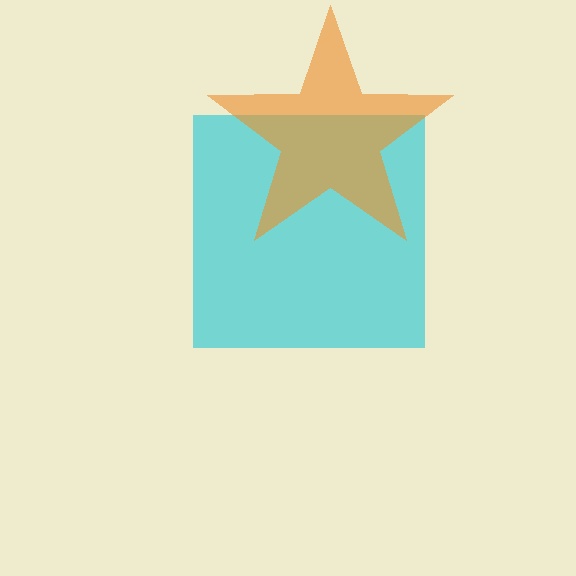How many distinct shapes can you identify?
There are 2 distinct shapes: a cyan square, an orange star.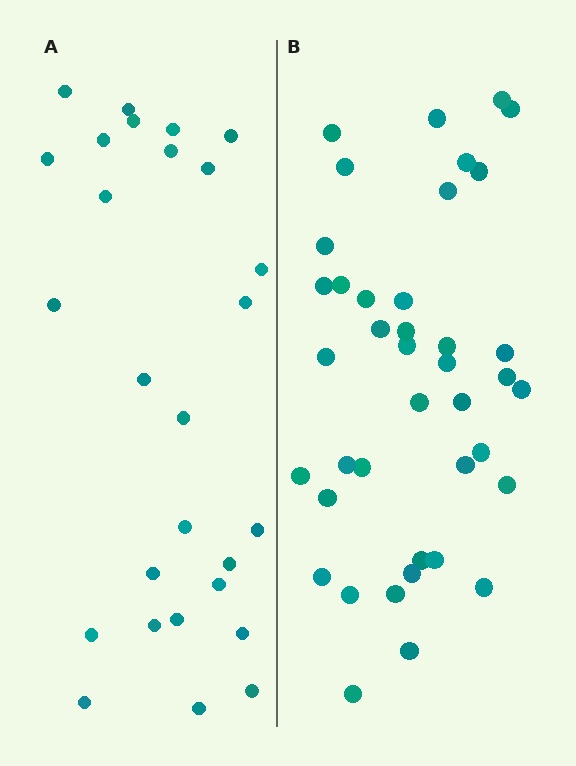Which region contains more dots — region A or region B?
Region B (the right region) has more dots.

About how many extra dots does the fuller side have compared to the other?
Region B has approximately 15 more dots than region A.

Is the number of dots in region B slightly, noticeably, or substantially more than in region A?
Region B has substantially more. The ratio is roughly 1.5 to 1.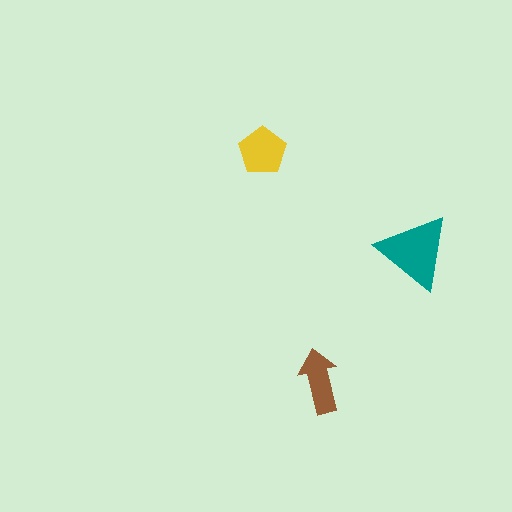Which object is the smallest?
The brown arrow.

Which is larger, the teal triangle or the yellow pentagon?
The teal triangle.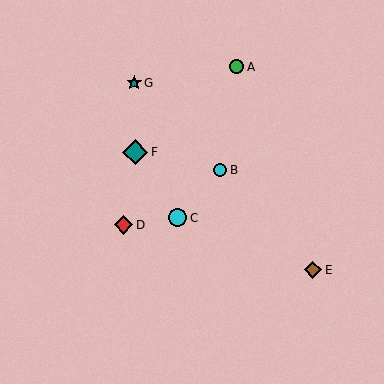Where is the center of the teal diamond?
The center of the teal diamond is at (135, 152).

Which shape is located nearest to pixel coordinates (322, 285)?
The brown diamond (labeled E) at (313, 270) is nearest to that location.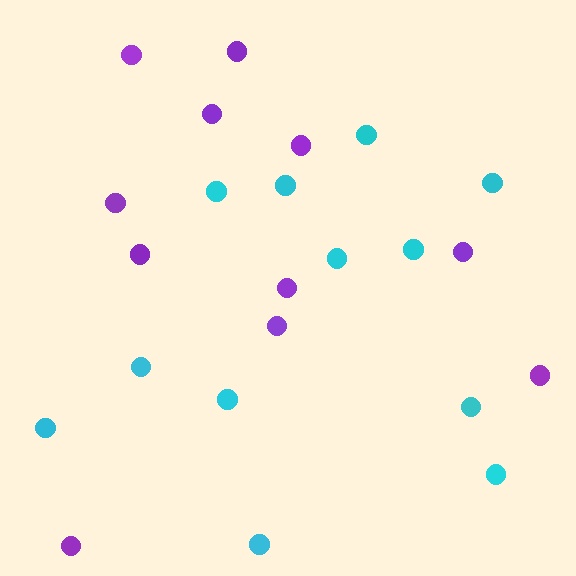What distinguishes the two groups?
There are 2 groups: one group of purple circles (11) and one group of cyan circles (12).